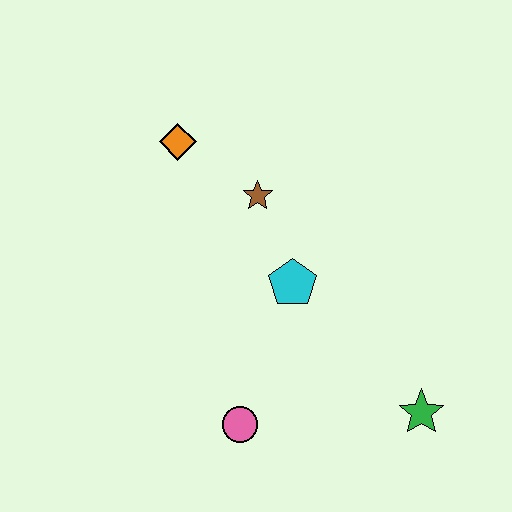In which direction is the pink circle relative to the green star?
The pink circle is to the left of the green star.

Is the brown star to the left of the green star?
Yes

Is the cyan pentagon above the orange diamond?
No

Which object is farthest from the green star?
The orange diamond is farthest from the green star.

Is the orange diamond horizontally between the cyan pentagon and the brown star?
No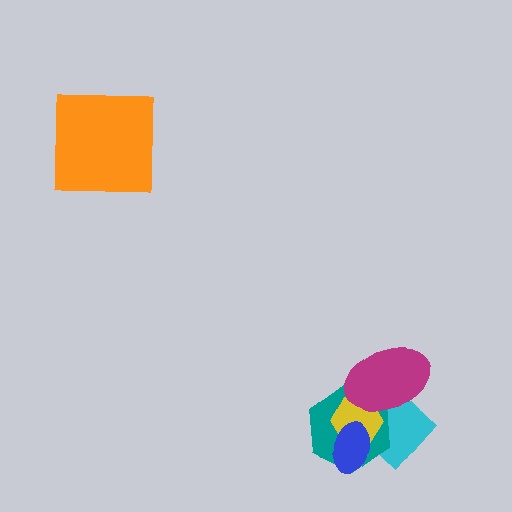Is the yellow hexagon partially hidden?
Yes, it is partially covered by another shape.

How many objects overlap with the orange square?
0 objects overlap with the orange square.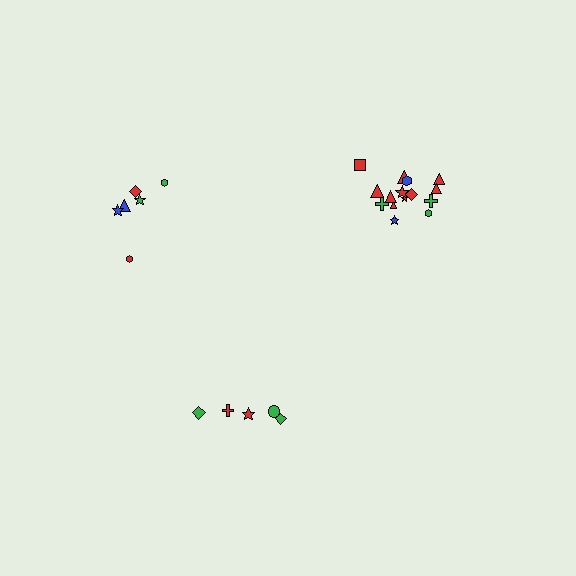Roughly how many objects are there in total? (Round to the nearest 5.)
Roughly 25 objects in total.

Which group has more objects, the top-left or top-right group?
The top-right group.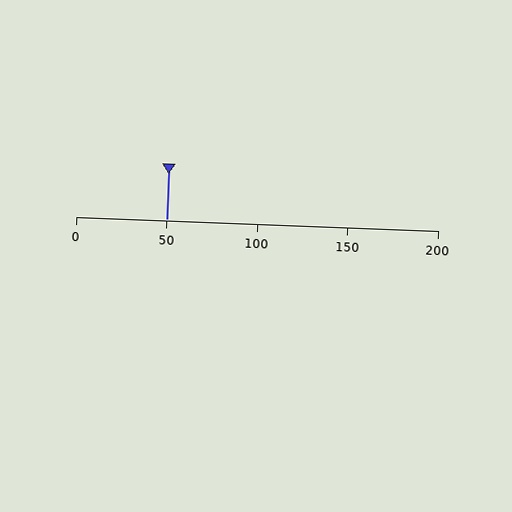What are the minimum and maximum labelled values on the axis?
The axis runs from 0 to 200.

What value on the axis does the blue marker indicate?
The marker indicates approximately 50.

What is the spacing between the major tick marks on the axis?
The major ticks are spaced 50 apart.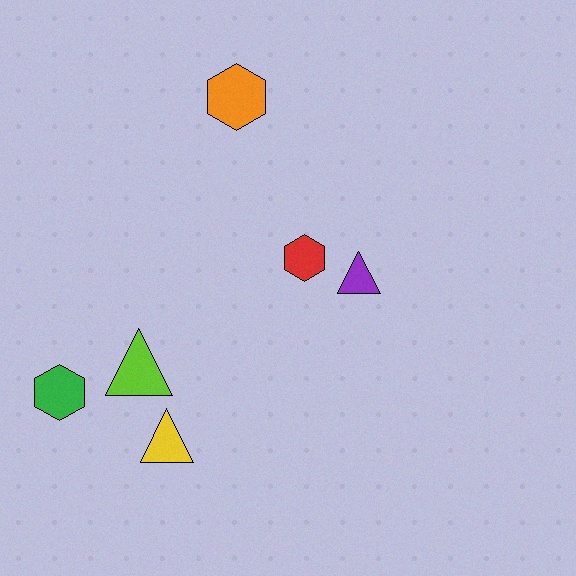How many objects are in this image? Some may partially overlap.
There are 6 objects.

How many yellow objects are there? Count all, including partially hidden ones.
There is 1 yellow object.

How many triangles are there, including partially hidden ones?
There are 3 triangles.